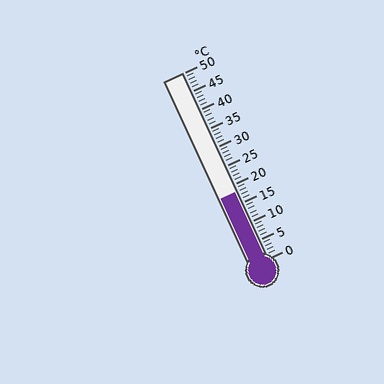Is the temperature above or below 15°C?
The temperature is above 15°C.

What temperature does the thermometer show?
The thermometer shows approximately 18°C.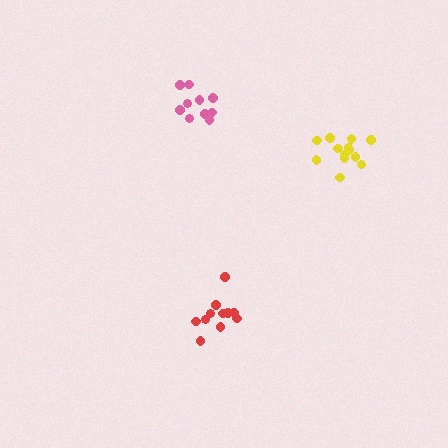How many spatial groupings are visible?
There are 3 spatial groupings.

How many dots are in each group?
Group 1: 11 dots, Group 2: 13 dots, Group 3: 10 dots (34 total).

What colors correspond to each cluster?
The clusters are colored: red, yellow, pink.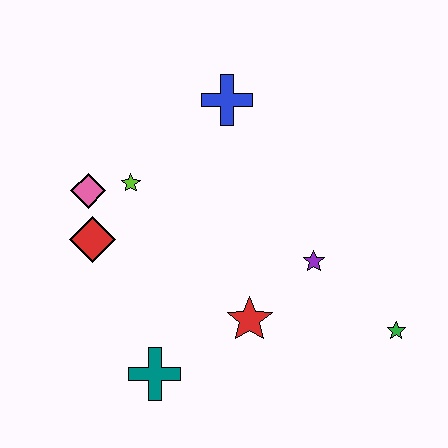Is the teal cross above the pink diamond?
No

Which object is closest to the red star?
The purple star is closest to the red star.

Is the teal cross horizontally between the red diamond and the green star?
Yes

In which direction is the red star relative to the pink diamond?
The red star is to the right of the pink diamond.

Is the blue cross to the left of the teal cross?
No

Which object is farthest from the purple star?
The pink diamond is farthest from the purple star.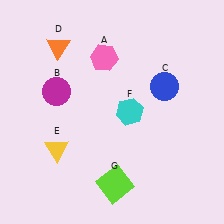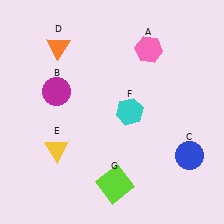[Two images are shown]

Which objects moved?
The objects that moved are: the pink hexagon (A), the blue circle (C).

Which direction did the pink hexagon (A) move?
The pink hexagon (A) moved right.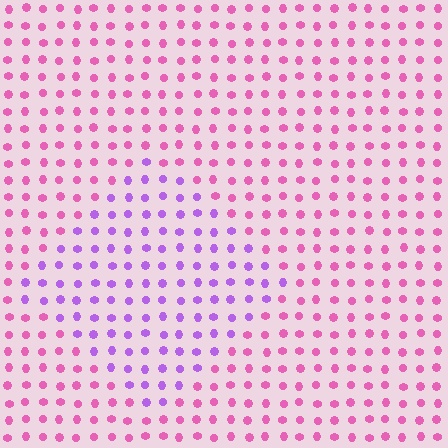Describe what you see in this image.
The image is filled with small pink elements in a uniform arrangement. A diamond-shaped region is visible where the elements are tinted to a slightly different hue, forming a subtle color boundary.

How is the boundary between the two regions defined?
The boundary is defined purely by a slight shift in hue (about 44 degrees). Spacing, size, and orientation are identical on both sides.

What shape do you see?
I see a diamond.